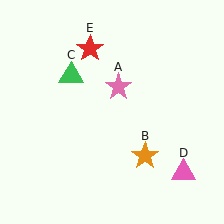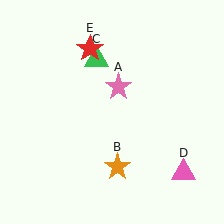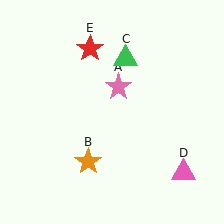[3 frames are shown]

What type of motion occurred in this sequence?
The orange star (object B), green triangle (object C) rotated clockwise around the center of the scene.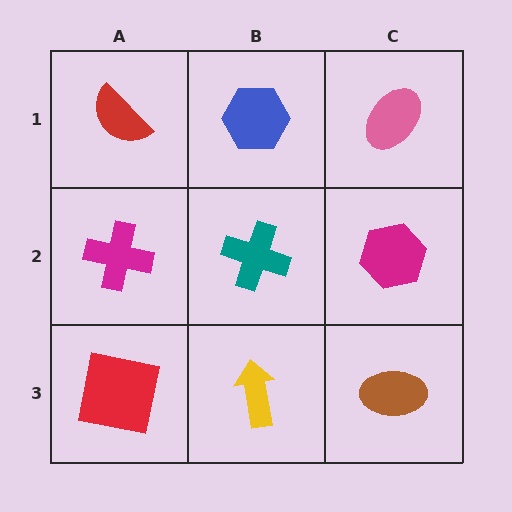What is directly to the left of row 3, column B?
A red square.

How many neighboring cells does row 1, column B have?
3.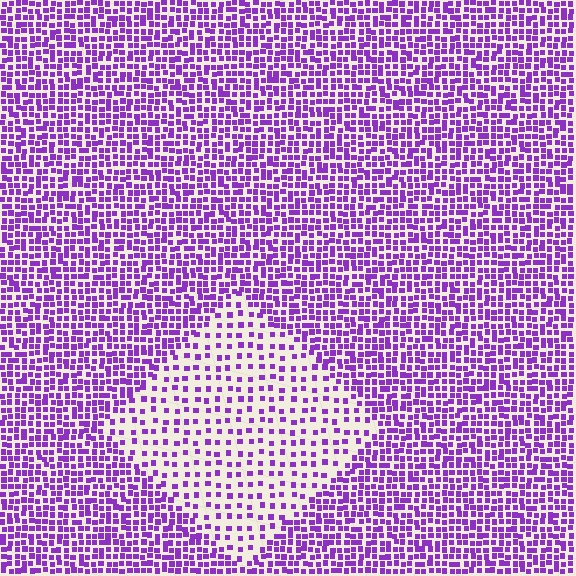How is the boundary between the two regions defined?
The boundary is defined by a change in element density (approximately 2.3x ratio). All elements are the same color, size, and shape.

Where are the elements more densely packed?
The elements are more densely packed outside the diamond boundary.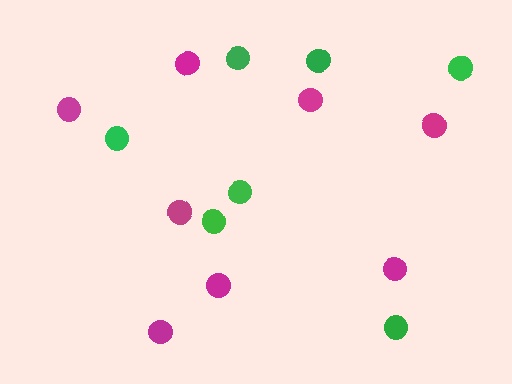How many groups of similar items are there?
There are 2 groups: one group of magenta circles (8) and one group of green circles (7).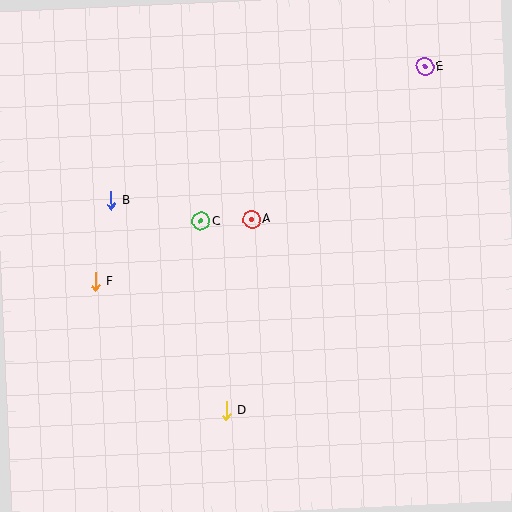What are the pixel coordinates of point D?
Point D is at (226, 411).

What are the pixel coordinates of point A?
Point A is at (252, 219).